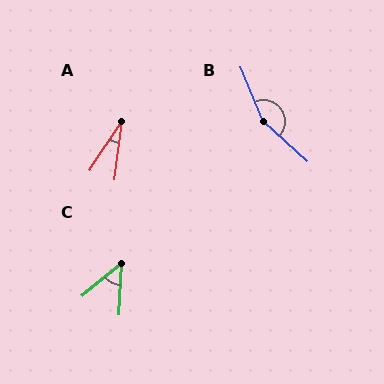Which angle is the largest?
B, at approximately 154 degrees.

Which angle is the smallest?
A, at approximately 26 degrees.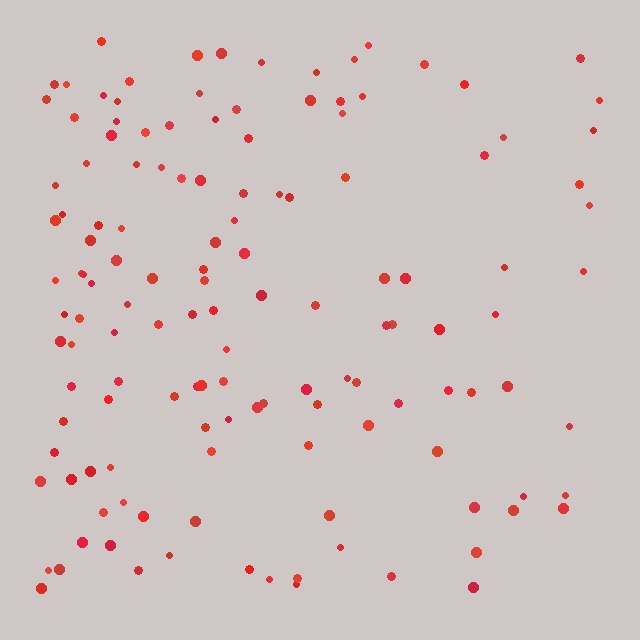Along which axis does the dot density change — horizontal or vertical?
Horizontal.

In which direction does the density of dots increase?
From right to left, with the left side densest.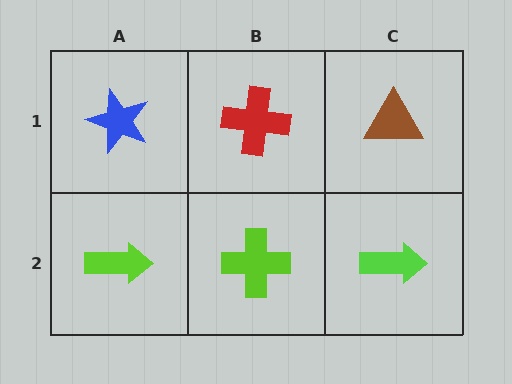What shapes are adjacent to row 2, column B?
A red cross (row 1, column B), a lime arrow (row 2, column A), a lime arrow (row 2, column C).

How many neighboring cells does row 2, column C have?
2.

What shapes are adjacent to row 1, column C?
A lime arrow (row 2, column C), a red cross (row 1, column B).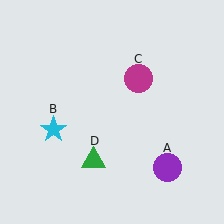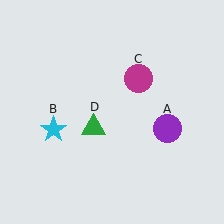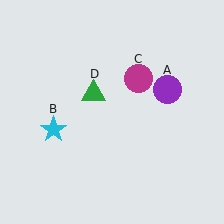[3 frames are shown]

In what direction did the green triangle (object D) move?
The green triangle (object D) moved up.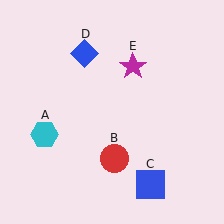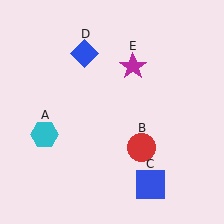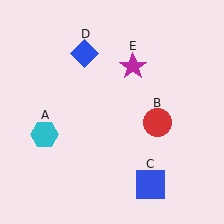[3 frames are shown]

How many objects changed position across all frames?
1 object changed position: red circle (object B).